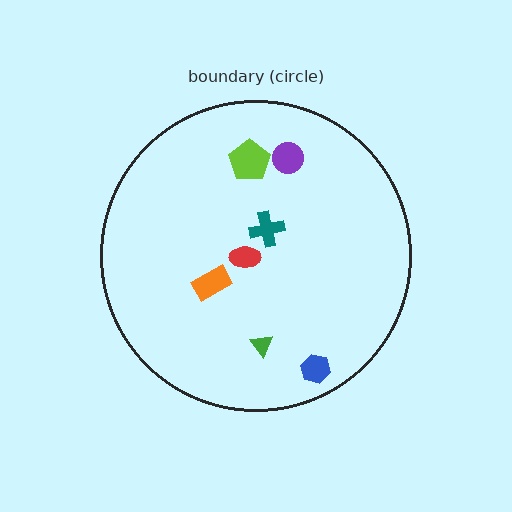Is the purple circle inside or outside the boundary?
Inside.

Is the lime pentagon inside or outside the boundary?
Inside.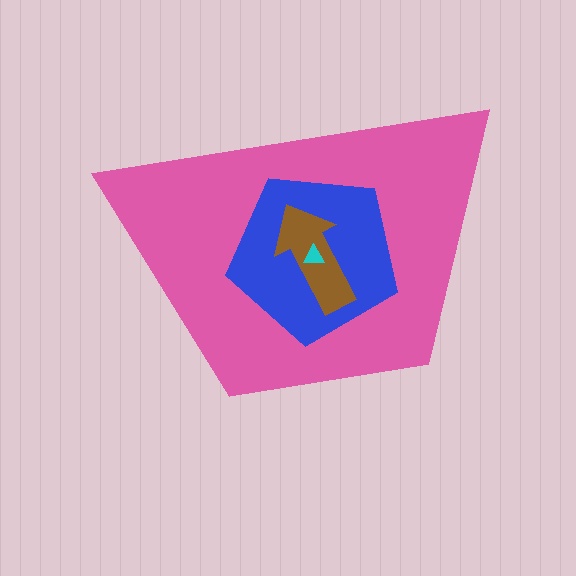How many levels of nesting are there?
4.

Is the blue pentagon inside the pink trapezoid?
Yes.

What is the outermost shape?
The pink trapezoid.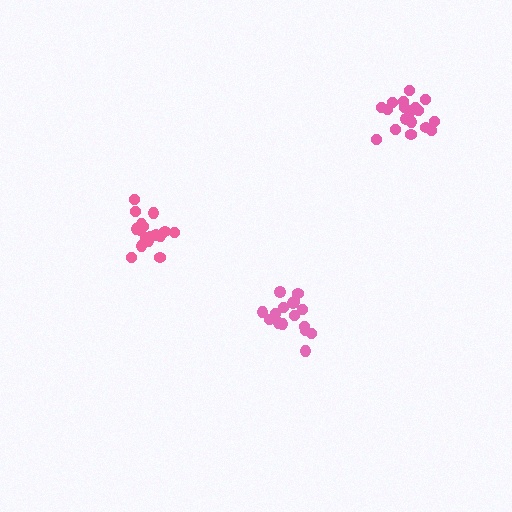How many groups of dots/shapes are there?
There are 3 groups.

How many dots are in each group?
Group 1: 16 dots, Group 2: 17 dots, Group 3: 18 dots (51 total).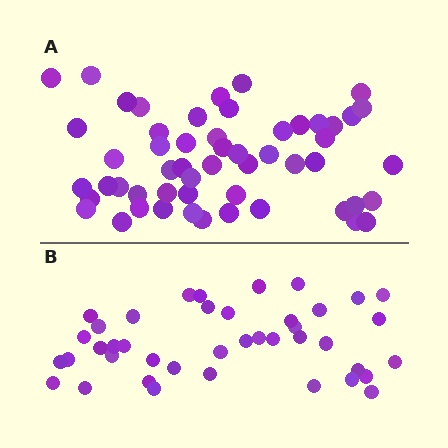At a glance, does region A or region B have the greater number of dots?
Region A (the top region) has more dots.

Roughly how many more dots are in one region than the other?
Region A has approximately 15 more dots than region B.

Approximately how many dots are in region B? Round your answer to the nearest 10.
About 40 dots. (The exact count is 41, which rounds to 40.)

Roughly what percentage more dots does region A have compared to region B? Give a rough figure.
About 30% more.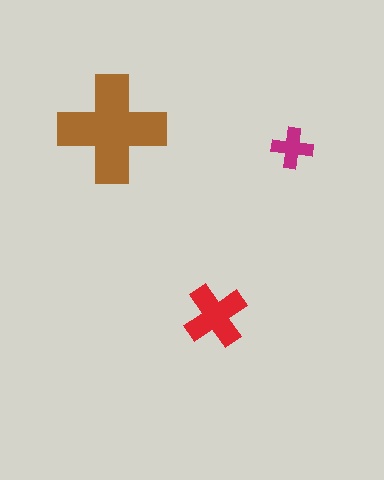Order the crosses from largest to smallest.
the brown one, the red one, the magenta one.